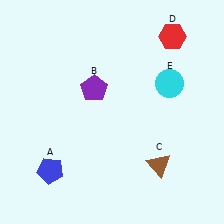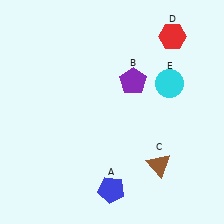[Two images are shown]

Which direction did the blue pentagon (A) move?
The blue pentagon (A) moved right.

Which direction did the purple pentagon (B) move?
The purple pentagon (B) moved right.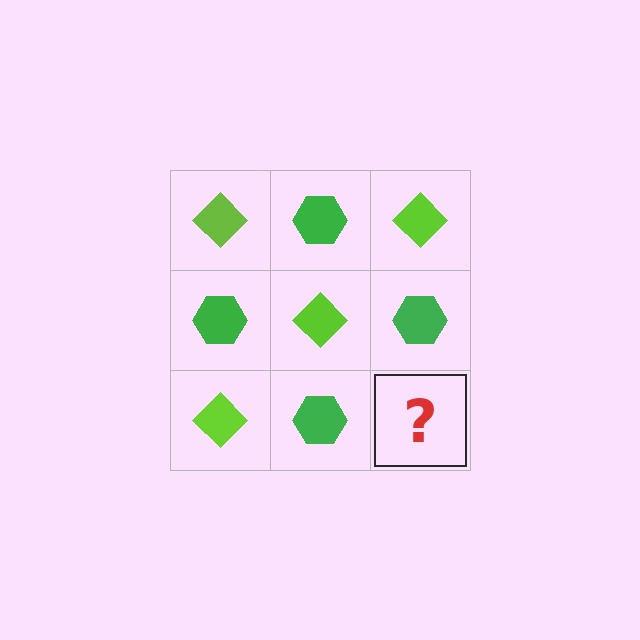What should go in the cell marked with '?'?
The missing cell should contain a lime diamond.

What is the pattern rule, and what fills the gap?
The rule is that it alternates lime diamond and green hexagon in a checkerboard pattern. The gap should be filled with a lime diamond.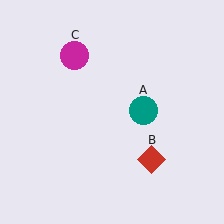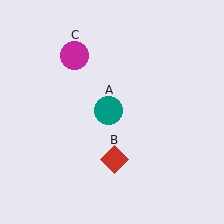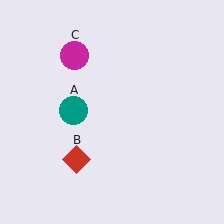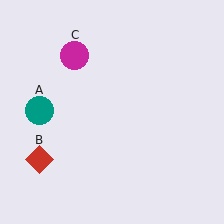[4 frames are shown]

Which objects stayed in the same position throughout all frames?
Magenta circle (object C) remained stationary.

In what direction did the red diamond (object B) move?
The red diamond (object B) moved left.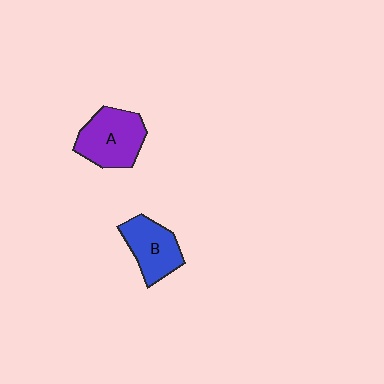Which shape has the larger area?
Shape A (purple).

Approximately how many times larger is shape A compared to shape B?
Approximately 1.2 times.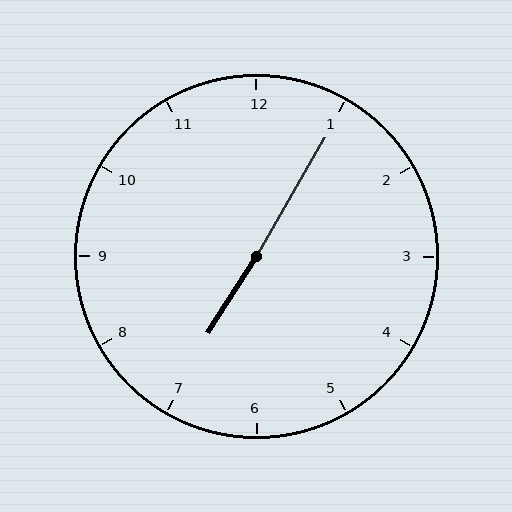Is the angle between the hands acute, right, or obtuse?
It is obtuse.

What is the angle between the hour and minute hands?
Approximately 178 degrees.